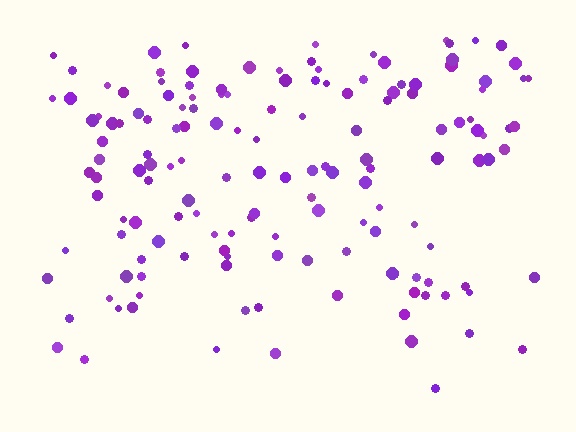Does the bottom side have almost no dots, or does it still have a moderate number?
Still a moderate number, just noticeably fewer than the top.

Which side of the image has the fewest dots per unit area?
The bottom.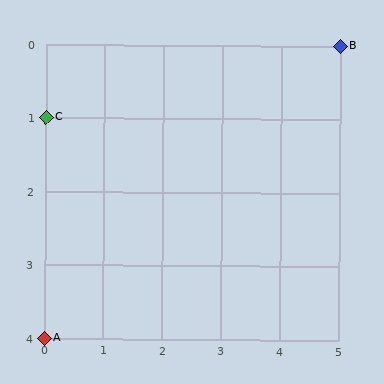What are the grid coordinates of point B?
Point B is at grid coordinates (5, 0).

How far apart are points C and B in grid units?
Points C and B are 5 columns and 1 row apart (about 5.1 grid units diagonally).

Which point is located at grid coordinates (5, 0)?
Point B is at (5, 0).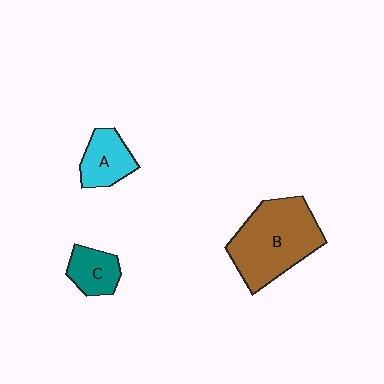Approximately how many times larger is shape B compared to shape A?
Approximately 2.3 times.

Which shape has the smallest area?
Shape C (teal).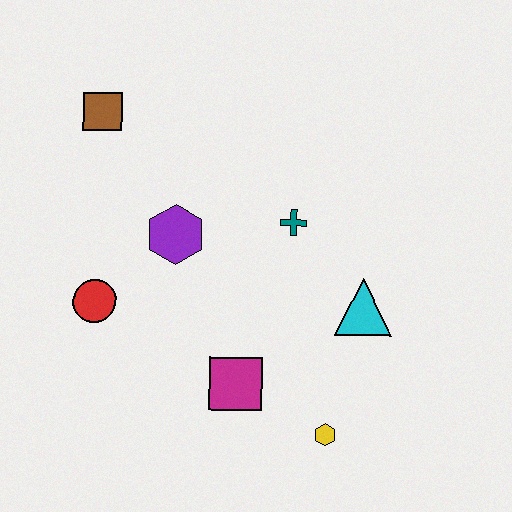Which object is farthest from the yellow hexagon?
The brown square is farthest from the yellow hexagon.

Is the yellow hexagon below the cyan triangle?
Yes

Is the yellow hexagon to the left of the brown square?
No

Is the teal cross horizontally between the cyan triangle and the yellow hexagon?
No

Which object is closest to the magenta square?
The yellow hexagon is closest to the magenta square.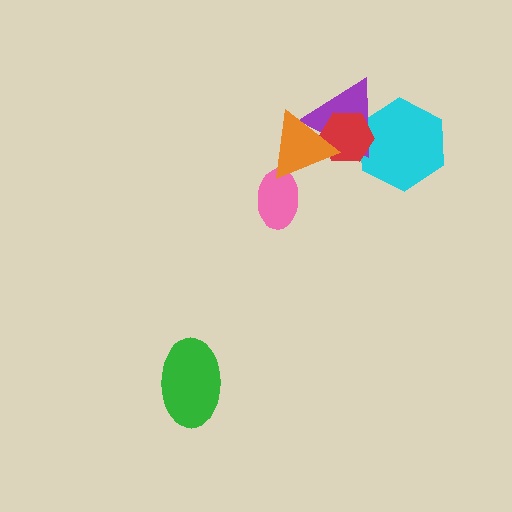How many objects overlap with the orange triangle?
3 objects overlap with the orange triangle.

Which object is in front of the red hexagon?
The orange triangle is in front of the red hexagon.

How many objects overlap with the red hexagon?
3 objects overlap with the red hexagon.